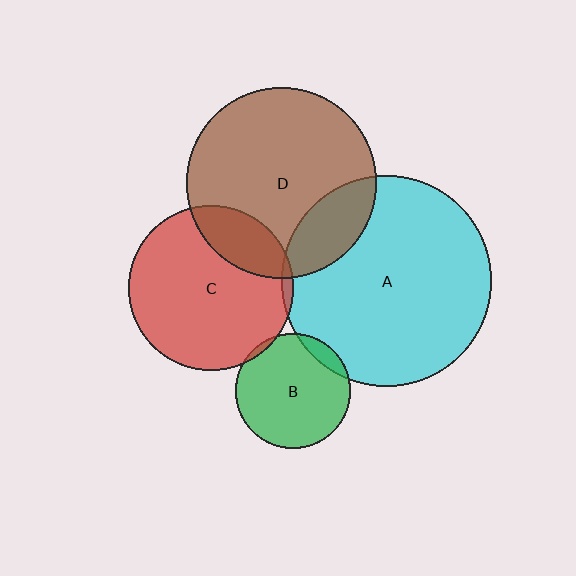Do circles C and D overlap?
Yes.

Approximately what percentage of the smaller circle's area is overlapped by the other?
Approximately 20%.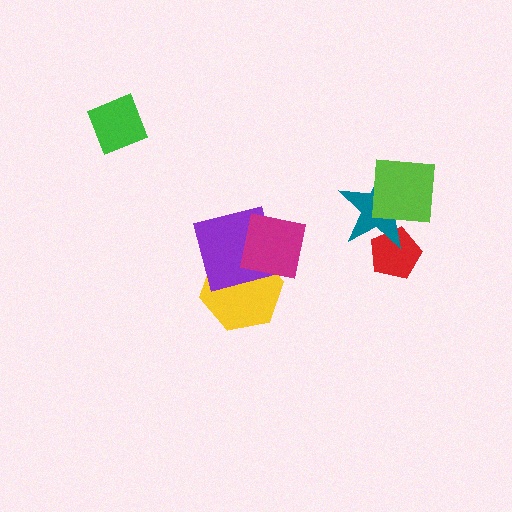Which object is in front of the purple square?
The magenta square is in front of the purple square.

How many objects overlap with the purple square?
2 objects overlap with the purple square.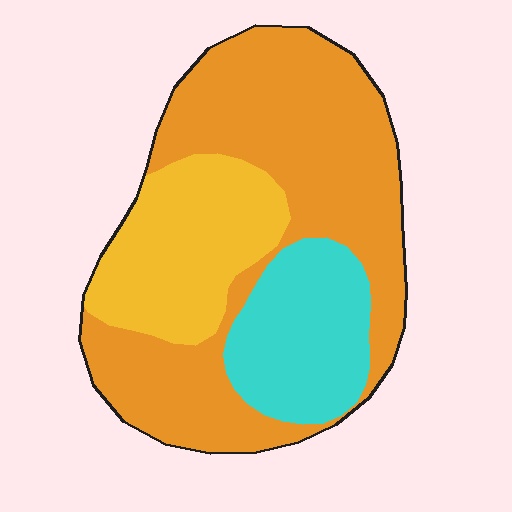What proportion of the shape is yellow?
Yellow takes up about one quarter (1/4) of the shape.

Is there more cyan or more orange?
Orange.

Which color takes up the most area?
Orange, at roughly 55%.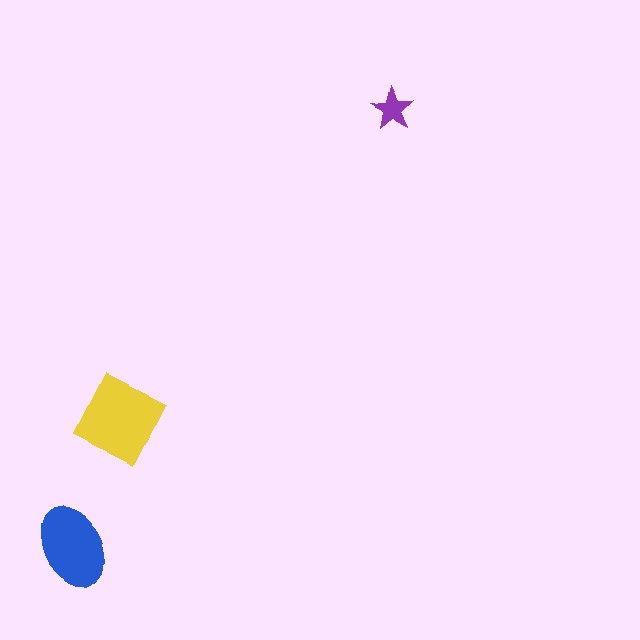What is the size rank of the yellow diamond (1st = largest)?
1st.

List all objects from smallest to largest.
The purple star, the blue ellipse, the yellow diamond.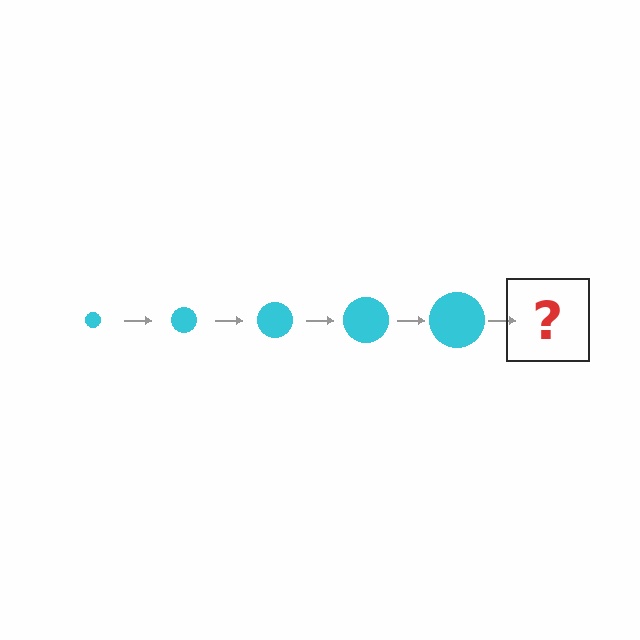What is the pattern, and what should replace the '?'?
The pattern is that the circle gets progressively larger each step. The '?' should be a cyan circle, larger than the previous one.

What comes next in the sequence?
The next element should be a cyan circle, larger than the previous one.